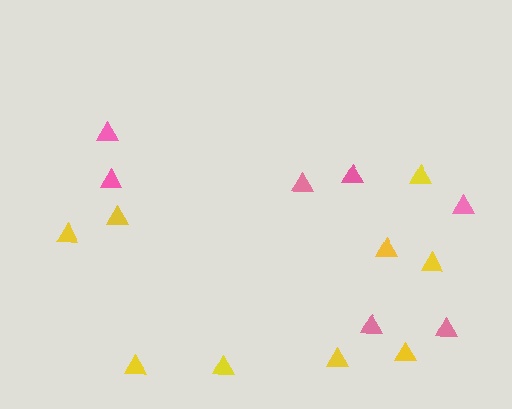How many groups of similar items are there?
There are 2 groups: one group of pink triangles (7) and one group of yellow triangles (9).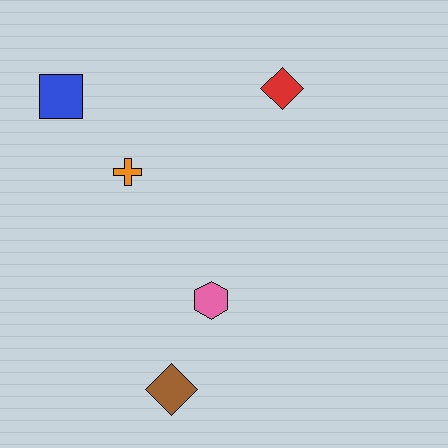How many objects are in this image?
There are 5 objects.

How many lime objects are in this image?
There are no lime objects.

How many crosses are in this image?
There is 1 cross.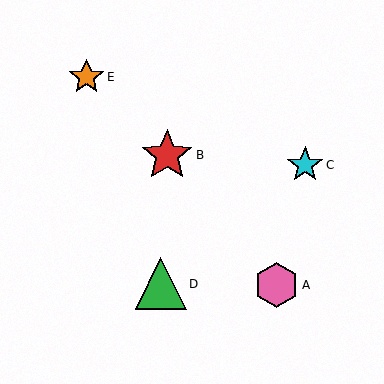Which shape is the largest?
The red star (labeled B) is the largest.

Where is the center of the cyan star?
The center of the cyan star is at (305, 165).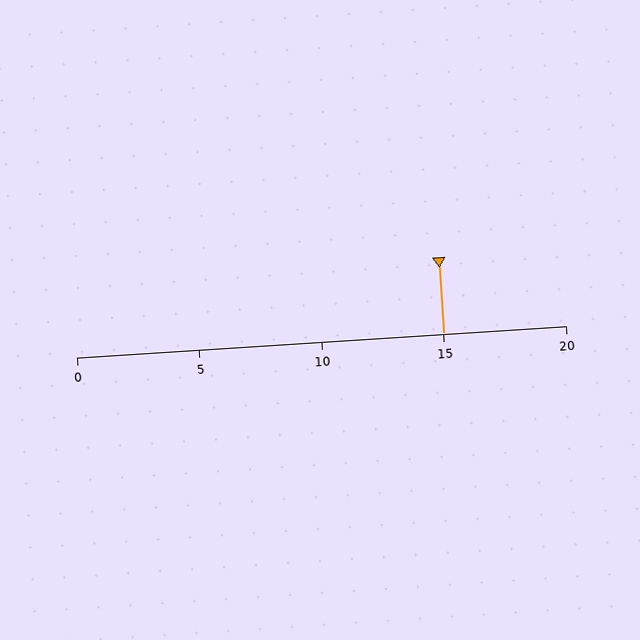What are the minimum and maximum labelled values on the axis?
The axis runs from 0 to 20.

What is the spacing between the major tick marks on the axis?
The major ticks are spaced 5 apart.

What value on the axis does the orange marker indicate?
The marker indicates approximately 15.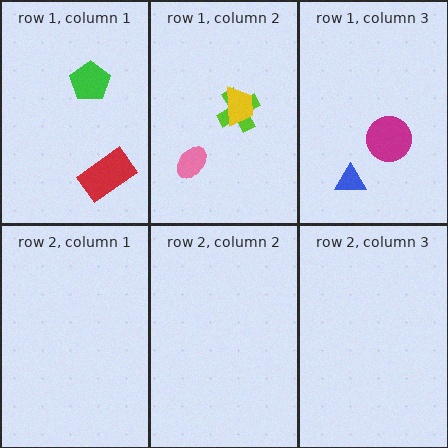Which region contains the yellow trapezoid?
The row 1, column 2 region.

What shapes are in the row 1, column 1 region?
The green pentagon, the red rectangle.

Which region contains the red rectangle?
The row 1, column 1 region.